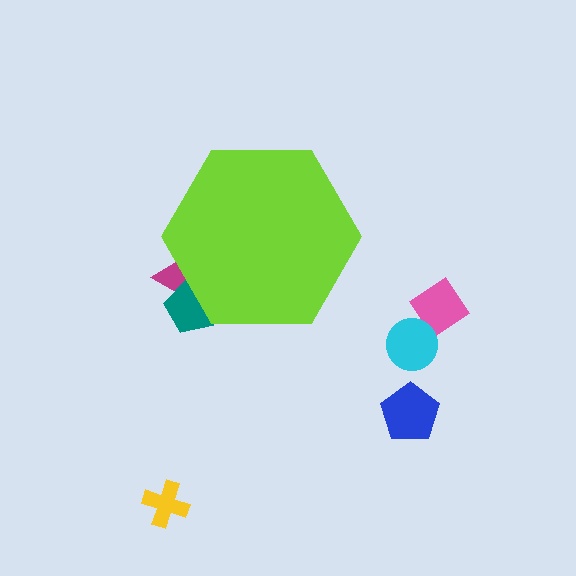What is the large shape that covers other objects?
A lime hexagon.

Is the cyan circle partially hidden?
No, the cyan circle is fully visible.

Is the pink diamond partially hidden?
No, the pink diamond is fully visible.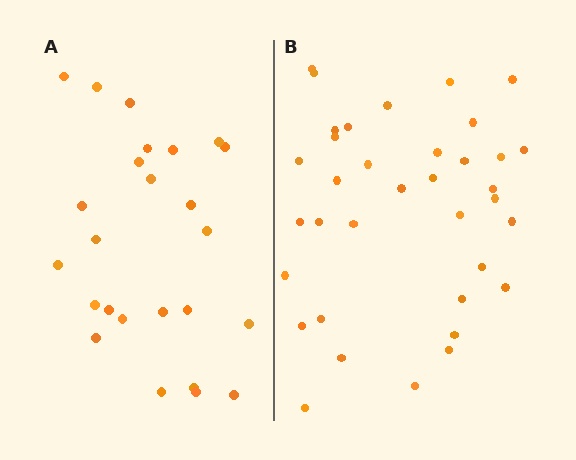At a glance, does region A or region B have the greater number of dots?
Region B (the right region) has more dots.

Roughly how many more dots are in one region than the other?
Region B has roughly 12 or so more dots than region A.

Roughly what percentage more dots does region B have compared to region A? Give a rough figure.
About 45% more.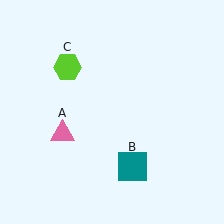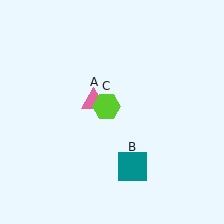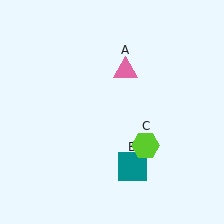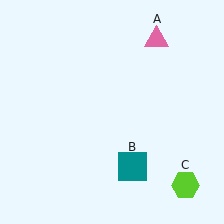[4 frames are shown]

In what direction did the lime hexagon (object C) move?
The lime hexagon (object C) moved down and to the right.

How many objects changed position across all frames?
2 objects changed position: pink triangle (object A), lime hexagon (object C).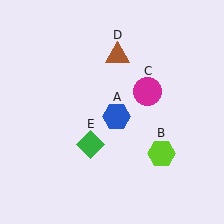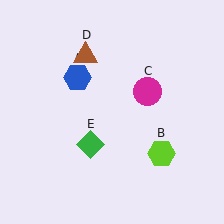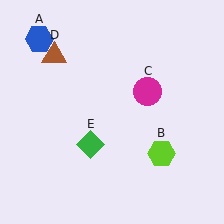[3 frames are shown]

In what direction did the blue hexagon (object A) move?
The blue hexagon (object A) moved up and to the left.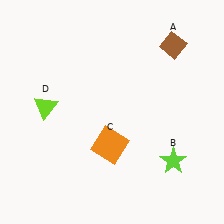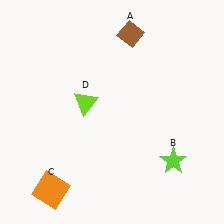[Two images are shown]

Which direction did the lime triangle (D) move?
The lime triangle (D) moved right.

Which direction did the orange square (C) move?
The orange square (C) moved left.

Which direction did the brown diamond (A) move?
The brown diamond (A) moved left.